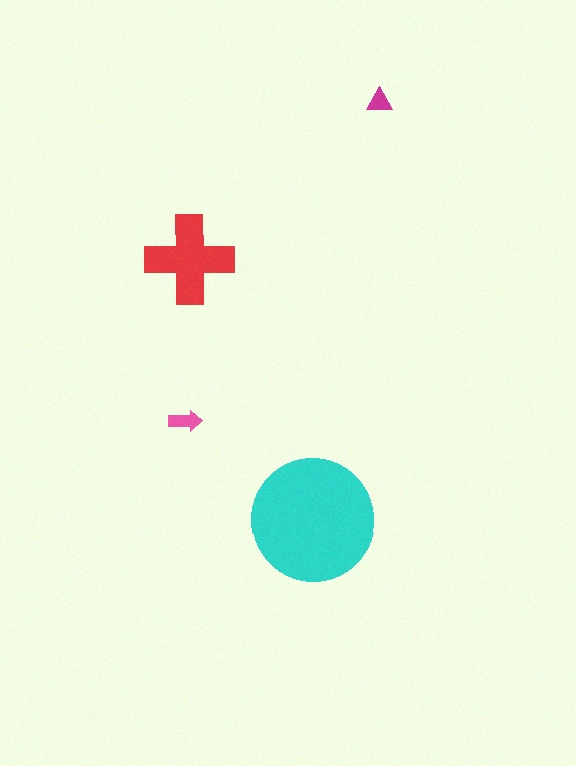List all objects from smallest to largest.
The magenta triangle, the pink arrow, the red cross, the cyan circle.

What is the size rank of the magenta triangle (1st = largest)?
4th.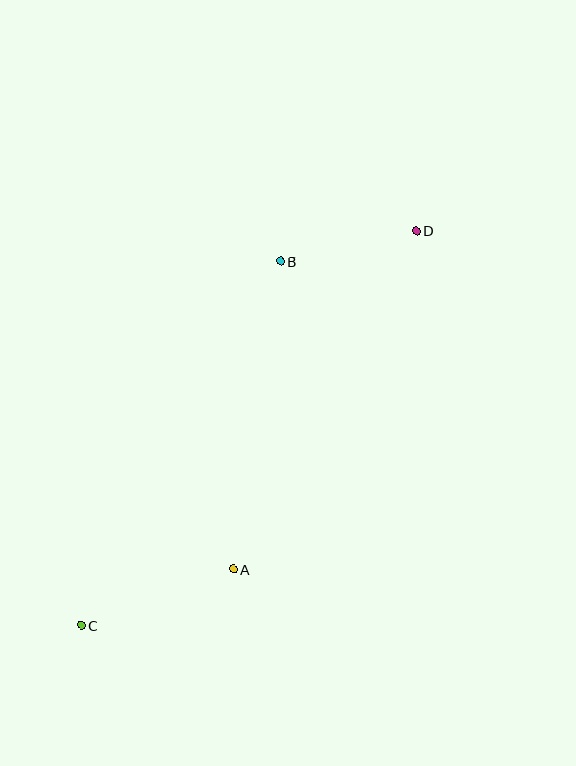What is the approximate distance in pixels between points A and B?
The distance between A and B is approximately 311 pixels.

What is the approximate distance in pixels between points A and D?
The distance between A and D is approximately 384 pixels.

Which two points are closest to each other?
Points B and D are closest to each other.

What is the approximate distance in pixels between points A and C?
The distance between A and C is approximately 162 pixels.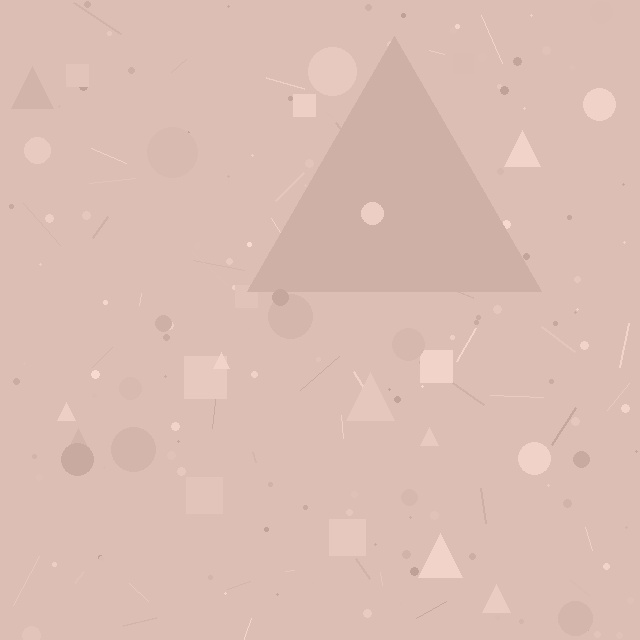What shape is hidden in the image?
A triangle is hidden in the image.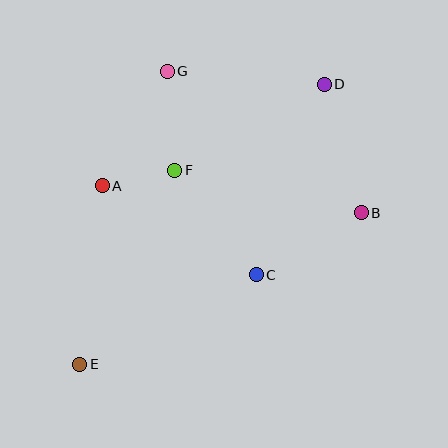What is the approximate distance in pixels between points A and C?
The distance between A and C is approximately 178 pixels.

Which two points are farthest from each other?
Points D and E are farthest from each other.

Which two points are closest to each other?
Points A and F are closest to each other.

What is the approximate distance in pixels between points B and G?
The distance between B and G is approximately 240 pixels.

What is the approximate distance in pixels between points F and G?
The distance between F and G is approximately 100 pixels.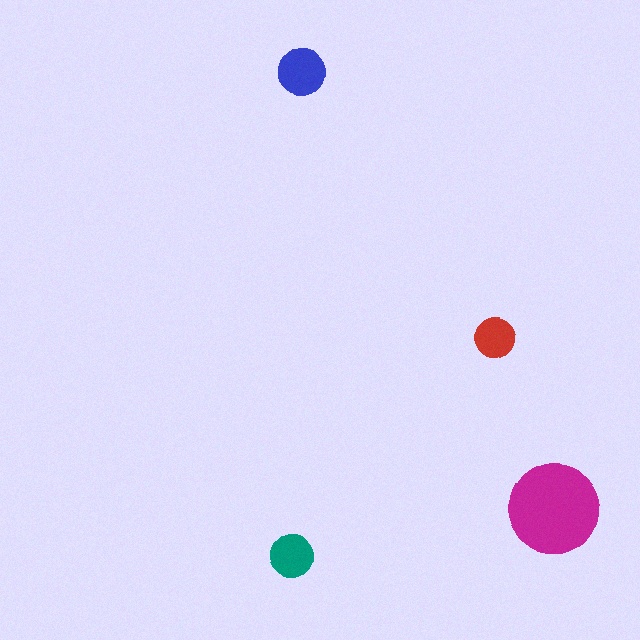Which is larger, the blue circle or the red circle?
The blue one.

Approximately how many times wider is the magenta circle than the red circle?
About 2 times wider.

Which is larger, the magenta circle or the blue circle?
The magenta one.